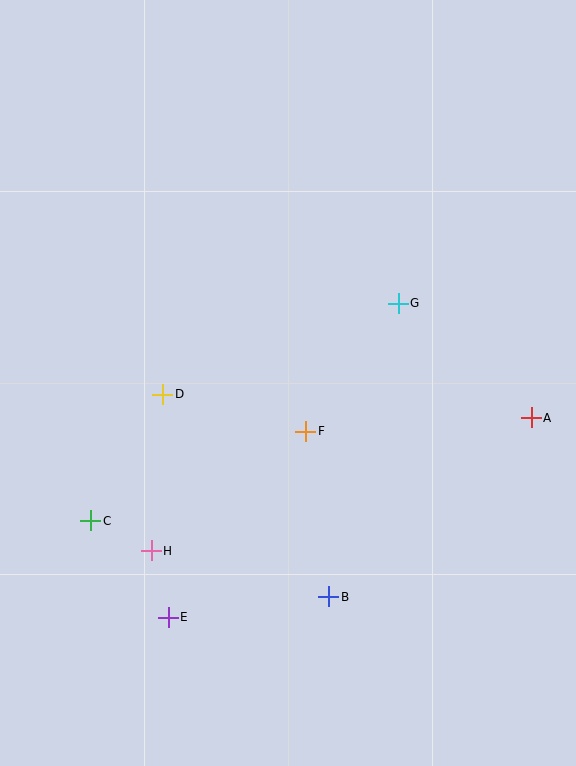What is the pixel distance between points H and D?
The distance between H and D is 157 pixels.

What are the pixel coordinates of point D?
Point D is at (163, 394).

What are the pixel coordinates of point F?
Point F is at (306, 431).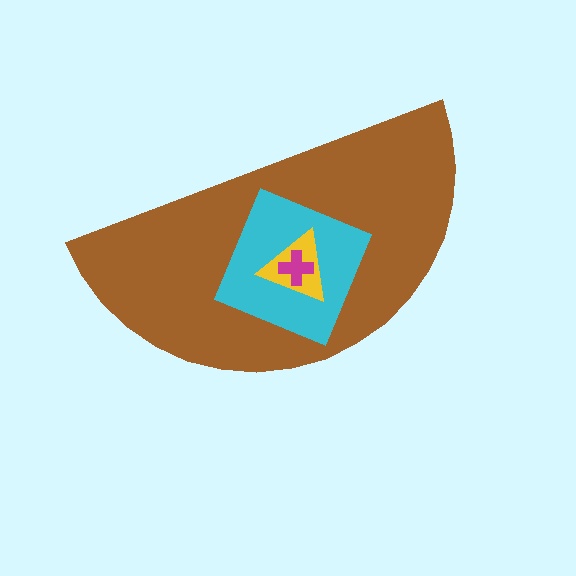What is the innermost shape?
The magenta cross.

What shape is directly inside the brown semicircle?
The cyan square.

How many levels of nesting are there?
4.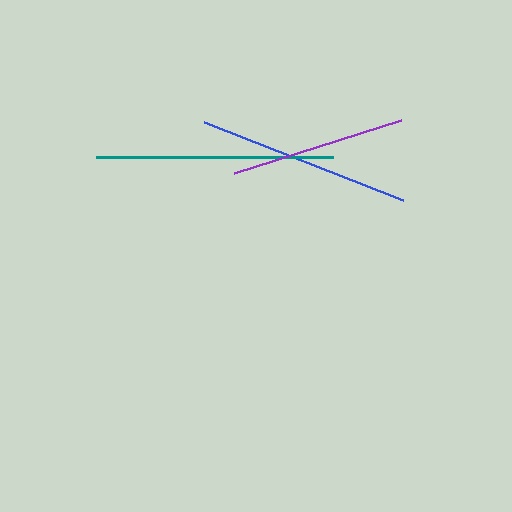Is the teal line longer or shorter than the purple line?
The teal line is longer than the purple line.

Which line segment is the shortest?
The purple line is the shortest at approximately 176 pixels.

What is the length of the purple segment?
The purple segment is approximately 176 pixels long.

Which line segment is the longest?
The teal line is the longest at approximately 237 pixels.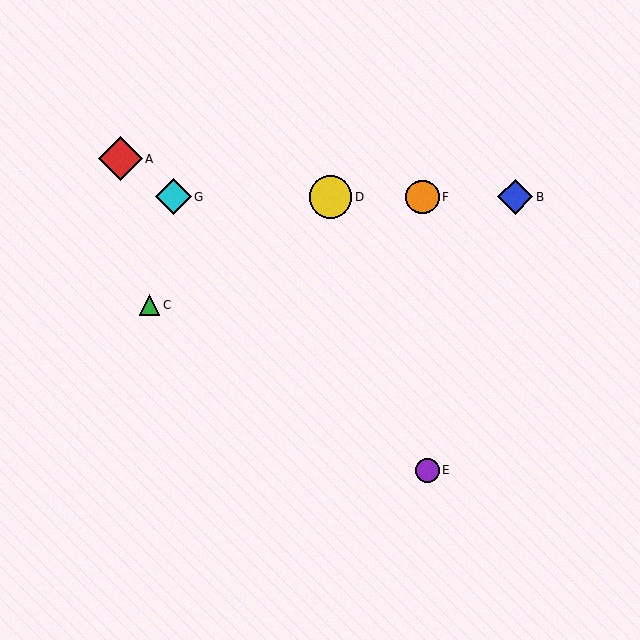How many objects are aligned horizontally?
4 objects (B, D, F, G) are aligned horizontally.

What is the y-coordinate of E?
Object E is at y≈470.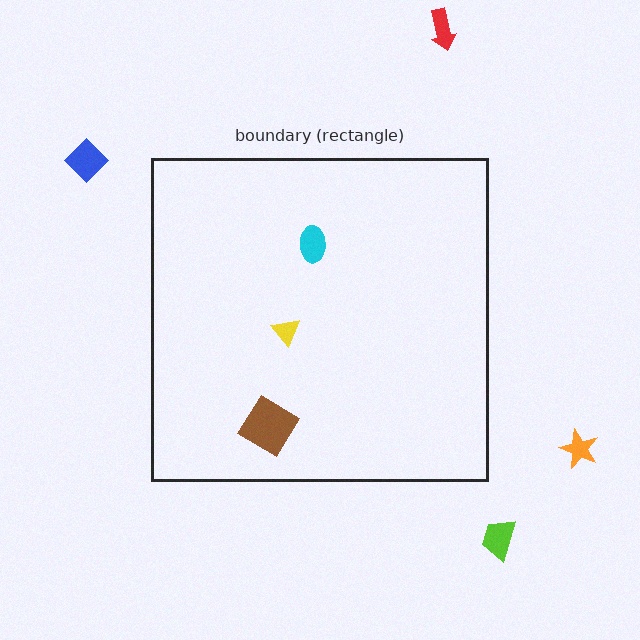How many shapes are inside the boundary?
3 inside, 4 outside.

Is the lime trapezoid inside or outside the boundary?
Outside.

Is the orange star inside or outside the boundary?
Outside.